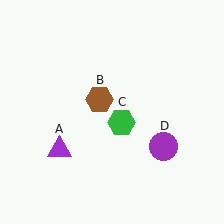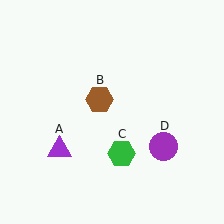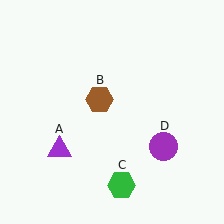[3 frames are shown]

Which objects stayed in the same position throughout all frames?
Purple triangle (object A) and brown hexagon (object B) and purple circle (object D) remained stationary.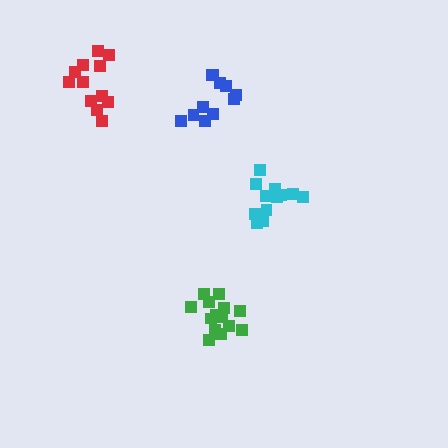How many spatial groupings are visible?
There are 4 spatial groupings.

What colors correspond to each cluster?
The clusters are colored: cyan, green, blue, red.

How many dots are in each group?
Group 1: 13 dots, Group 2: 14 dots, Group 3: 11 dots, Group 4: 12 dots (50 total).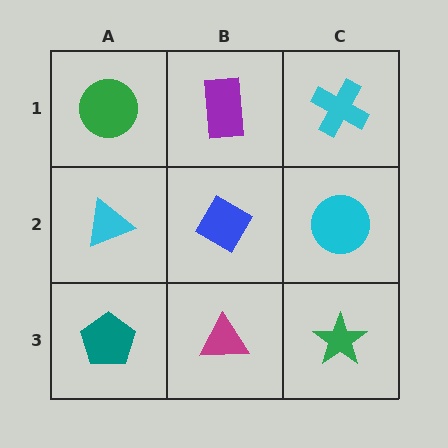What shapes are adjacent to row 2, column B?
A purple rectangle (row 1, column B), a magenta triangle (row 3, column B), a cyan triangle (row 2, column A), a cyan circle (row 2, column C).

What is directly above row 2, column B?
A purple rectangle.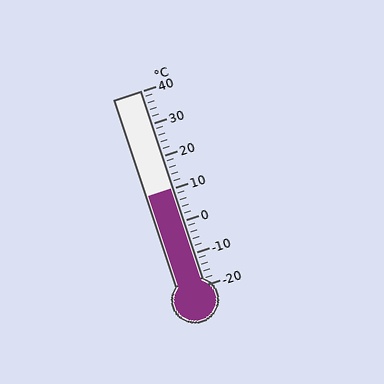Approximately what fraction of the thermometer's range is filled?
The thermometer is filled to approximately 50% of its range.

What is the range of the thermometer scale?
The thermometer scale ranges from -20°C to 40°C.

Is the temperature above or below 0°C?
The temperature is above 0°C.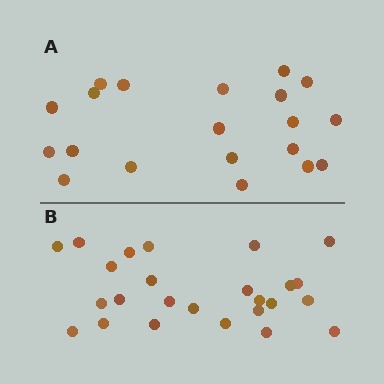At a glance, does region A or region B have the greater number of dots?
Region B (the bottom region) has more dots.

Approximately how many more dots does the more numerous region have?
Region B has about 5 more dots than region A.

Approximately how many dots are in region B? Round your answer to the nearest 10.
About 20 dots. (The exact count is 25, which rounds to 20.)